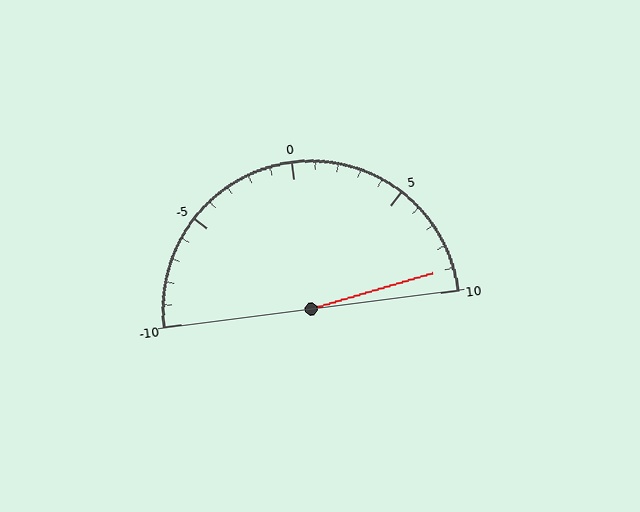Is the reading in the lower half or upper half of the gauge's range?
The reading is in the upper half of the range (-10 to 10).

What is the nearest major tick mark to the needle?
The nearest major tick mark is 10.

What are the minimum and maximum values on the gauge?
The gauge ranges from -10 to 10.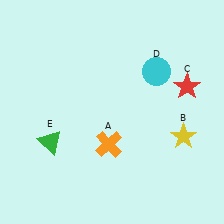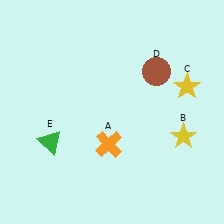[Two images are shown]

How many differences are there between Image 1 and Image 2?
There are 2 differences between the two images.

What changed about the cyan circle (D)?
In Image 1, D is cyan. In Image 2, it changed to brown.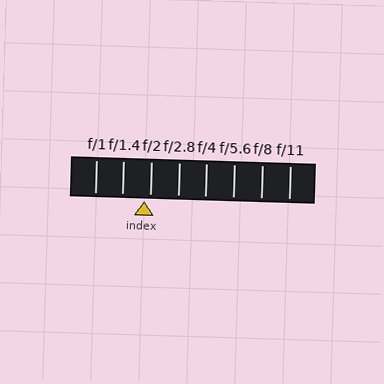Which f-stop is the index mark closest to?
The index mark is closest to f/2.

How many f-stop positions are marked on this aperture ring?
There are 8 f-stop positions marked.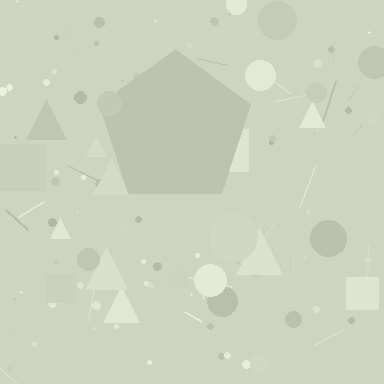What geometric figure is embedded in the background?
A pentagon is embedded in the background.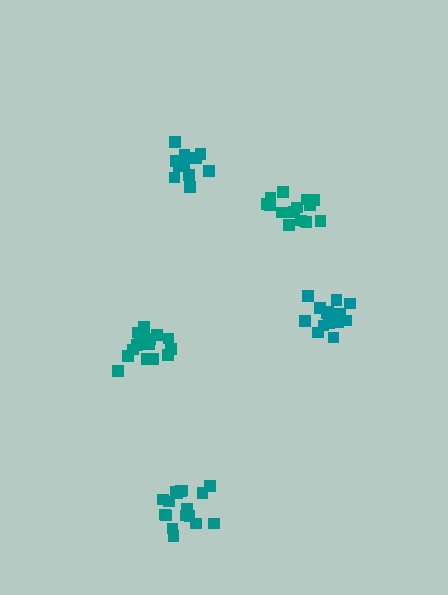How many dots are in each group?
Group 1: 17 dots, Group 2: 11 dots, Group 3: 15 dots, Group 4: 17 dots, Group 5: 15 dots (75 total).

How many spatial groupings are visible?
There are 5 spatial groupings.